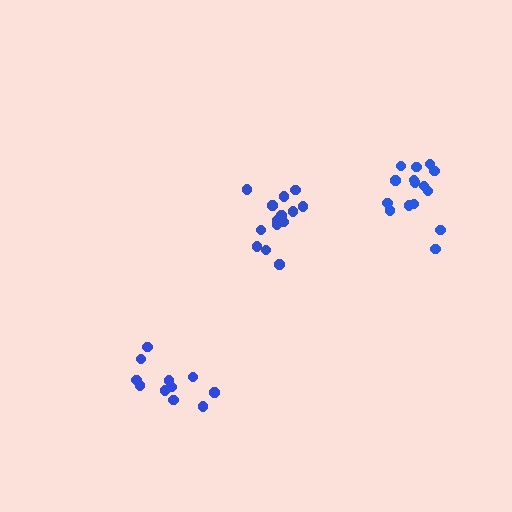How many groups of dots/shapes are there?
There are 3 groups.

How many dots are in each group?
Group 1: 11 dots, Group 2: 15 dots, Group 3: 14 dots (40 total).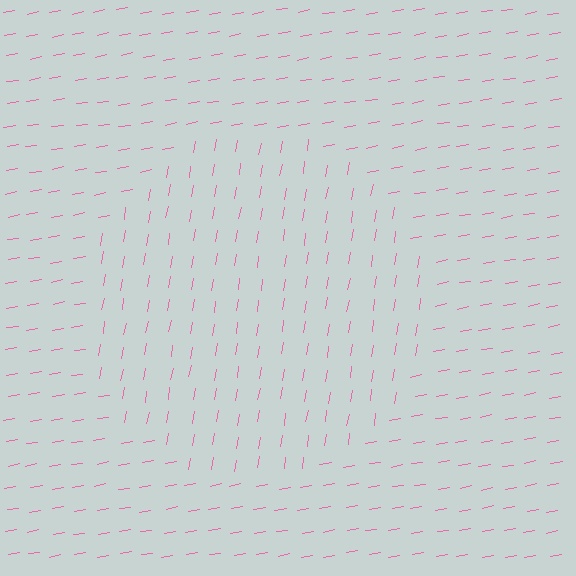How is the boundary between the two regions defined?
The boundary is defined purely by a change in line orientation (approximately 70 degrees difference). All lines are the same color and thickness.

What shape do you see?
I see a circle.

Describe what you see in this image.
The image is filled with small pink line segments. A circle region in the image has lines oriented differently from the surrounding lines, creating a visible texture boundary.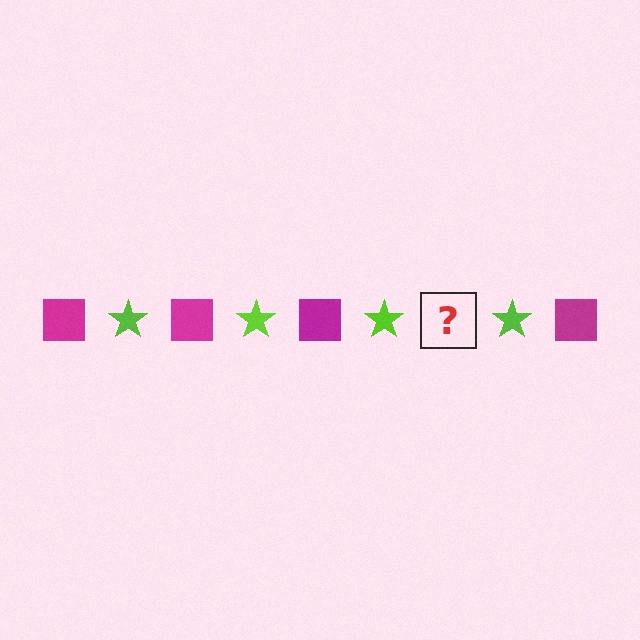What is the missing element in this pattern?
The missing element is a magenta square.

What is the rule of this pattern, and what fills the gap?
The rule is that the pattern alternates between magenta square and lime star. The gap should be filled with a magenta square.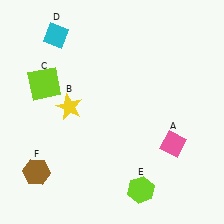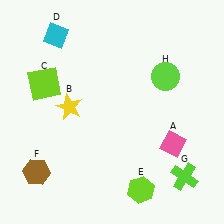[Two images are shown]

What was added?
A lime cross (G), a lime circle (H) were added in Image 2.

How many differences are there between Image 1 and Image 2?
There are 2 differences between the two images.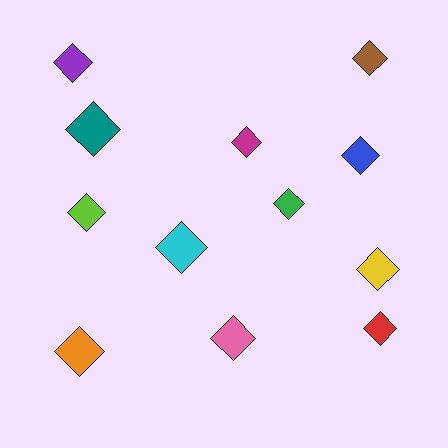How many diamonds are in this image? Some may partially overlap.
There are 12 diamonds.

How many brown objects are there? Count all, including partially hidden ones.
There is 1 brown object.